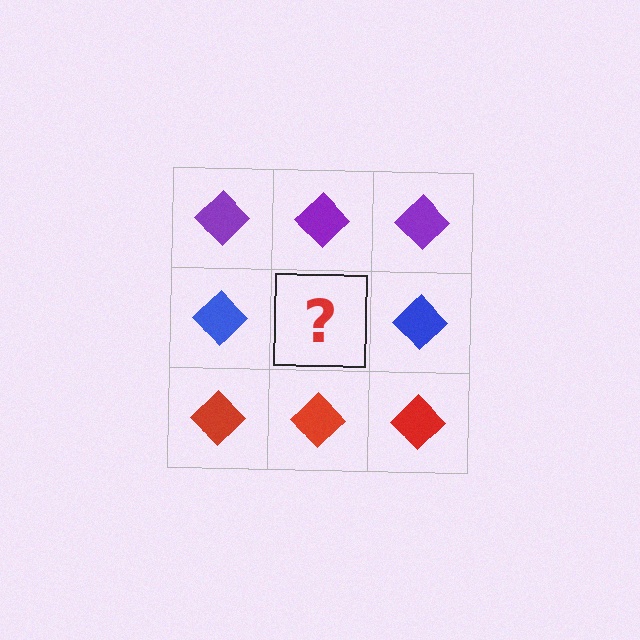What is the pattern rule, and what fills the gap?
The rule is that each row has a consistent color. The gap should be filled with a blue diamond.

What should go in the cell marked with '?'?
The missing cell should contain a blue diamond.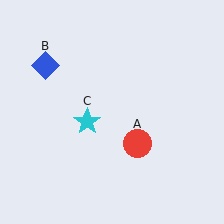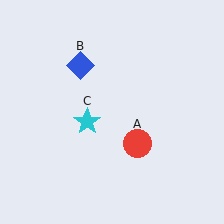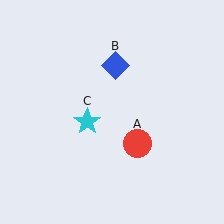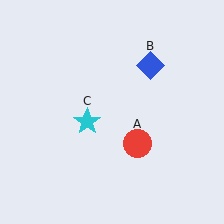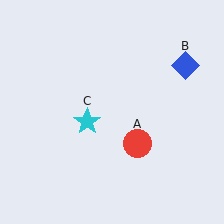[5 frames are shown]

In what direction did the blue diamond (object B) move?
The blue diamond (object B) moved right.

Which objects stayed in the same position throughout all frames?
Red circle (object A) and cyan star (object C) remained stationary.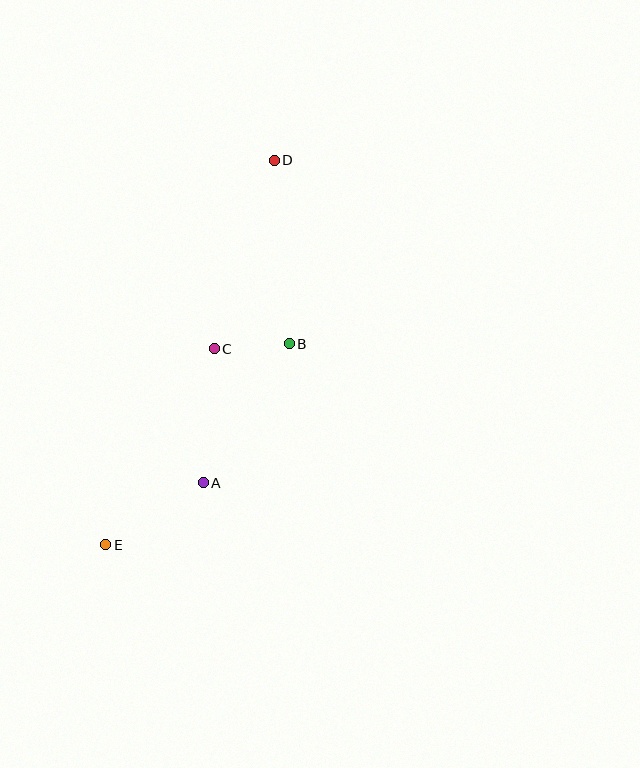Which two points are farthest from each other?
Points D and E are farthest from each other.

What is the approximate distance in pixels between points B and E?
The distance between B and E is approximately 272 pixels.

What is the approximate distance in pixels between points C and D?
The distance between C and D is approximately 198 pixels.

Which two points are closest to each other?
Points B and C are closest to each other.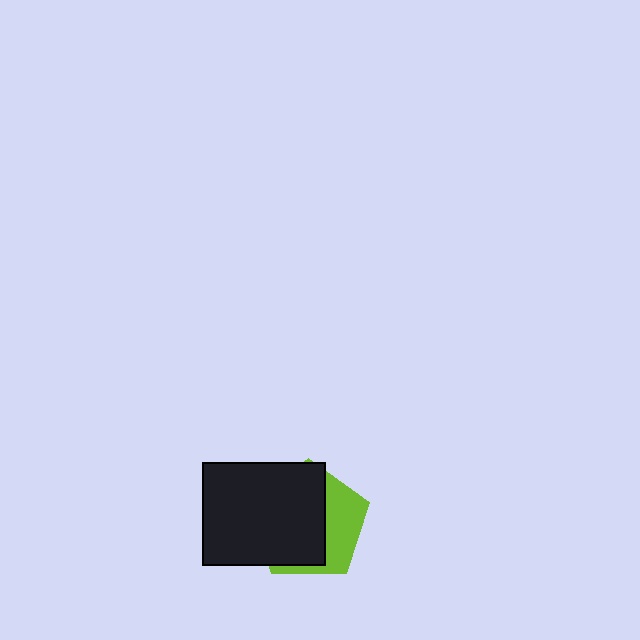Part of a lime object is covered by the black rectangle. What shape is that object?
It is a pentagon.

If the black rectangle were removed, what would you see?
You would see the complete lime pentagon.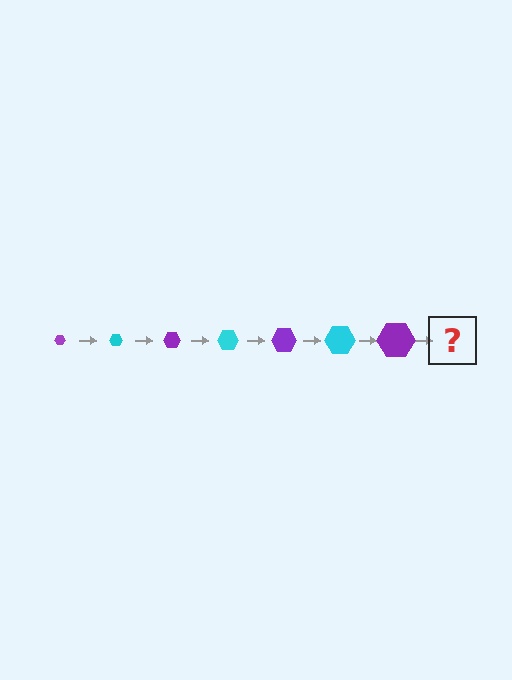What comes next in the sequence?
The next element should be a cyan hexagon, larger than the previous one.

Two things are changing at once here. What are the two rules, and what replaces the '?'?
The two rules are that the hexagon grows larger each step and the color cycles through purple and cyan. The '?' should be a cyan hexagon, larger than the previous one.